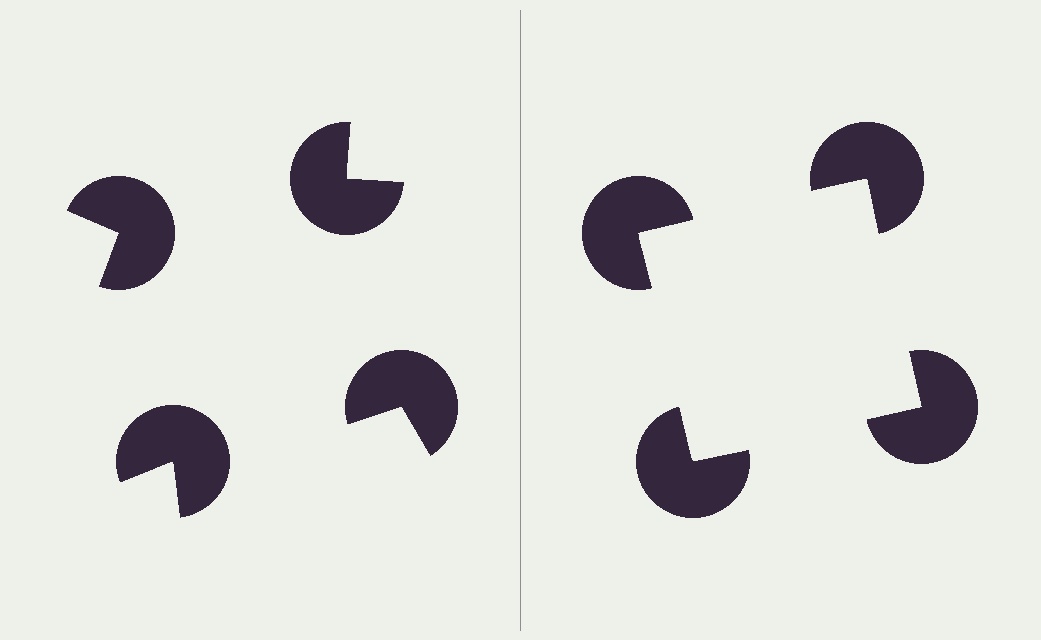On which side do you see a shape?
An illusory square appears on the right side. On the left side the wedge cuts are rotated, so no coherent shape forms.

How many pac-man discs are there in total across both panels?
8 — 4 on each side.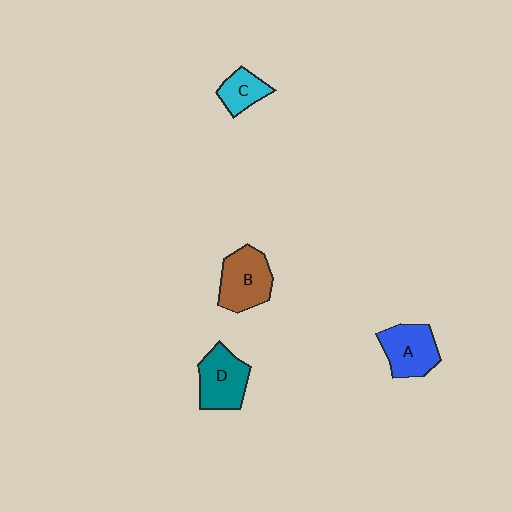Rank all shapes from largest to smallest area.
From largest to smallest: B (brown), D (teal), A (blue), C (cyan).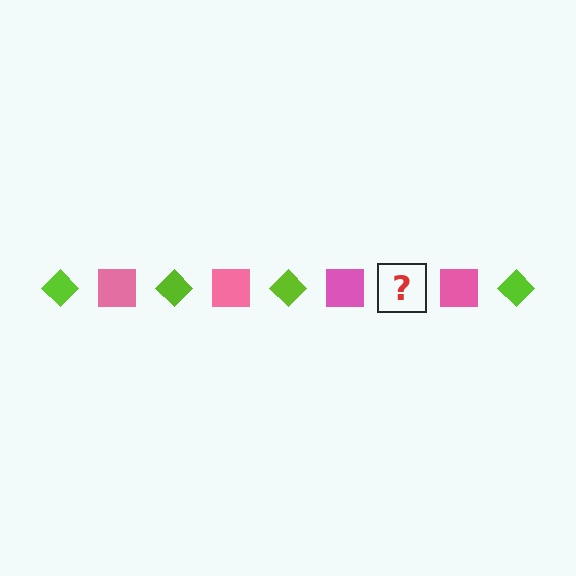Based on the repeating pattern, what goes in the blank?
The blank should be a lime diamond.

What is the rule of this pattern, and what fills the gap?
The rule is that the pattern alternates between lime diamond and pink square. The gap should be filled with a lime diamond.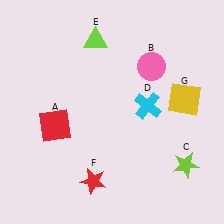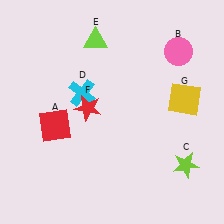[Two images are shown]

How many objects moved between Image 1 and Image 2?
3 objects moved between the two images.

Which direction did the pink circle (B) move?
The pink circle (B) moved right.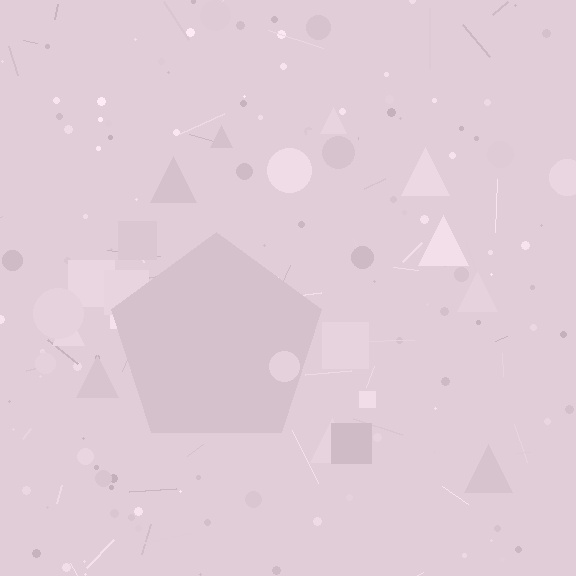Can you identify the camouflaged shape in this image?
The camouflaged shape is a pentagon.